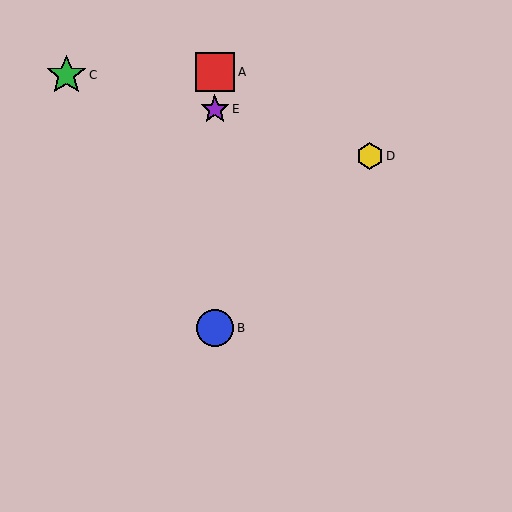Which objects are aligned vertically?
Objects A, B, E are aligned vertically.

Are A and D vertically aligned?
No, A is at x≈215 and D is at x≈370.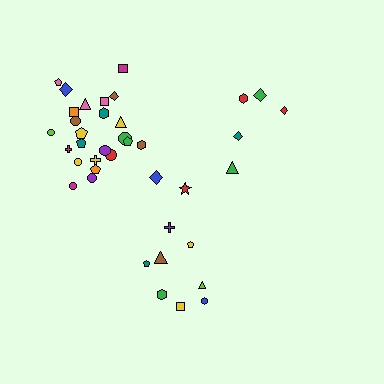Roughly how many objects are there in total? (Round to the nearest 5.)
Roughly 40 objects in total.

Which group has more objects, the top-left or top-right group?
The top-left group.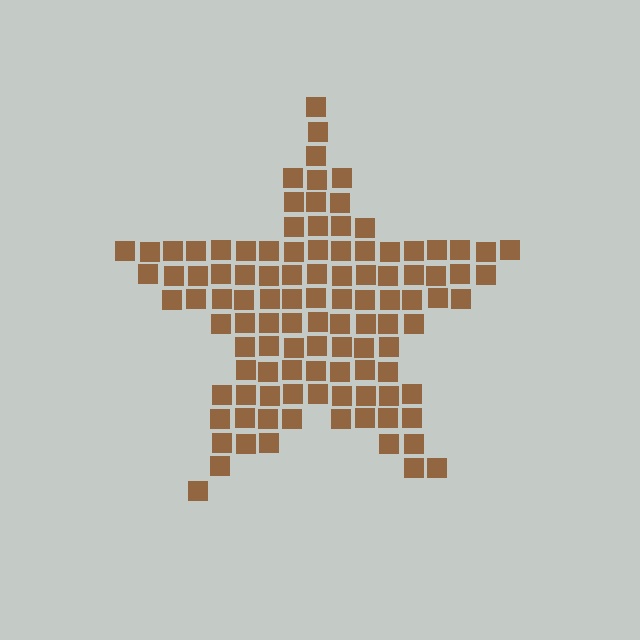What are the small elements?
The small elements are squares.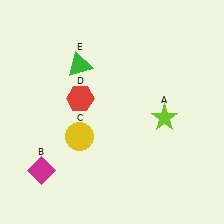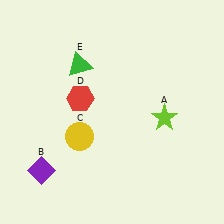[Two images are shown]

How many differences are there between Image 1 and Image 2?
There is 1 difference between the two images.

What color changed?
The diamond (B) changed from magenta in Image 1 to purple in Image 2.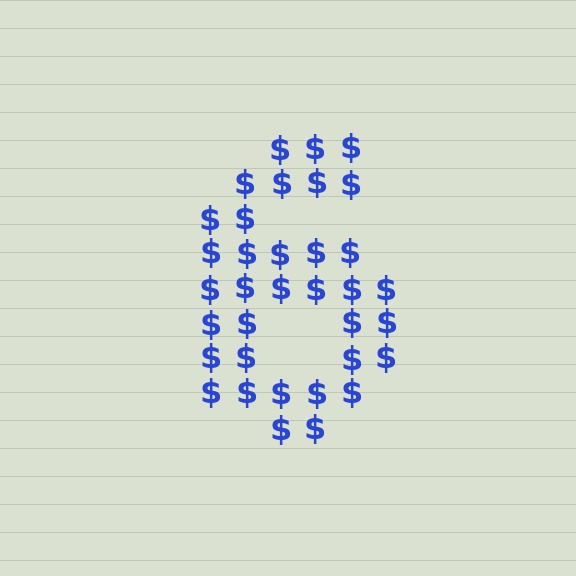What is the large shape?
The large shape is the digit 6.